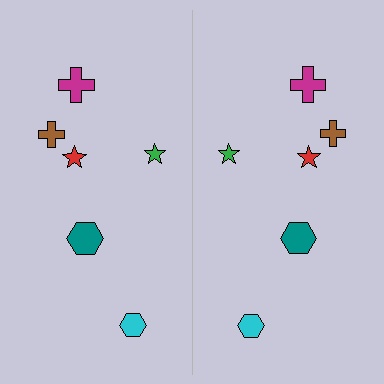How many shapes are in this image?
There are 12 shapes in this image.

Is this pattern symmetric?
Yes, this pattern has bilateral (reflection) symmetry.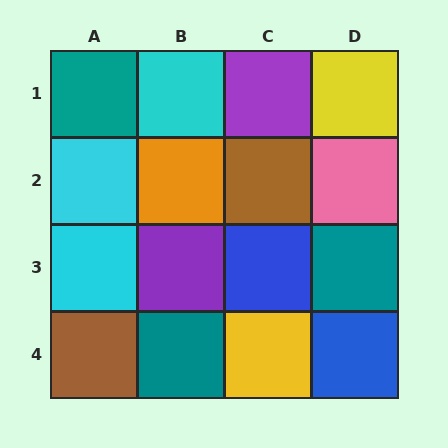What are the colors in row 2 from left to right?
Cyan, orange, brown, pink.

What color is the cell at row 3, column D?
Teal.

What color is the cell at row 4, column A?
Brown.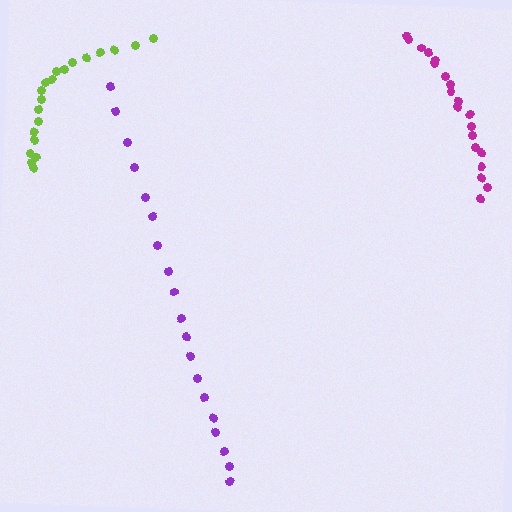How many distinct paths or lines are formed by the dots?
There are 3 distinct paths.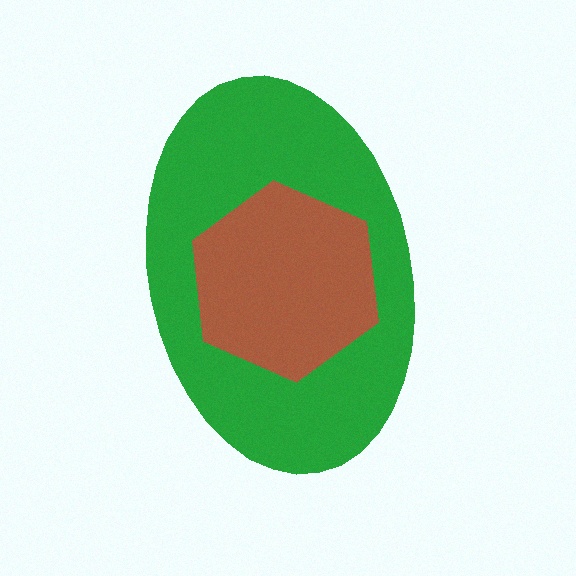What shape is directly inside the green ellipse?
The brown hexagon.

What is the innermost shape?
The brown hexagon.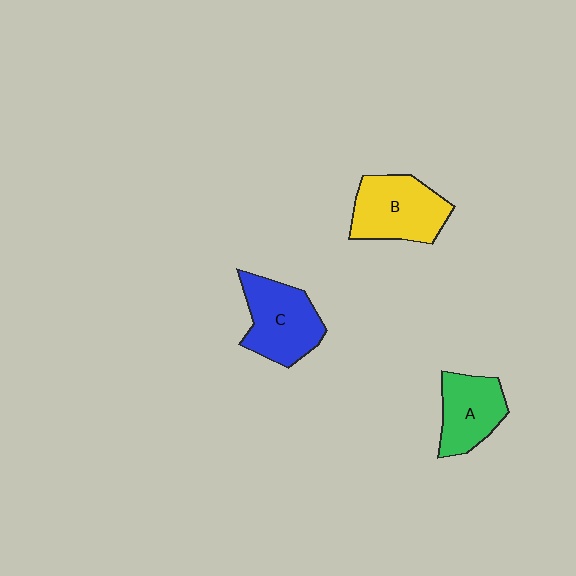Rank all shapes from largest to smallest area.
From largest to smallest: B (yellow), C (blue), A (green).